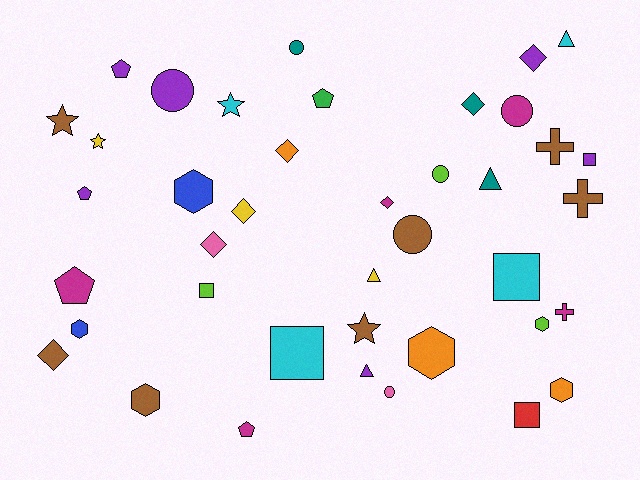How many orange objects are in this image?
There are 3 orange objects.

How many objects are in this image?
There are 40 objects.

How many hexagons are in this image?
There are 6 hexagons.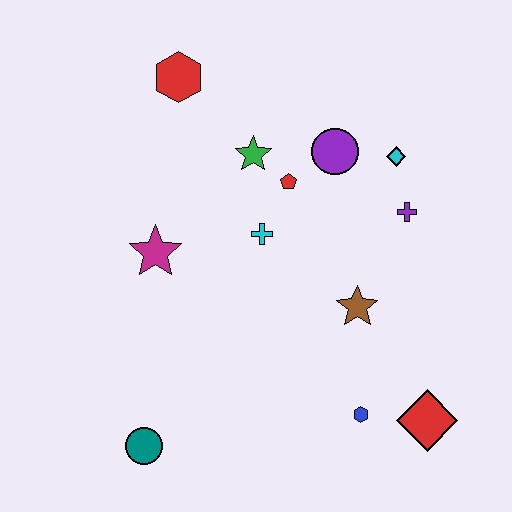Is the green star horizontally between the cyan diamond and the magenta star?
Yes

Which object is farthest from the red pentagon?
The teal circle is farthest from the red pentagon.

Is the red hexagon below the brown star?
No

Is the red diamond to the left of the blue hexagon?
No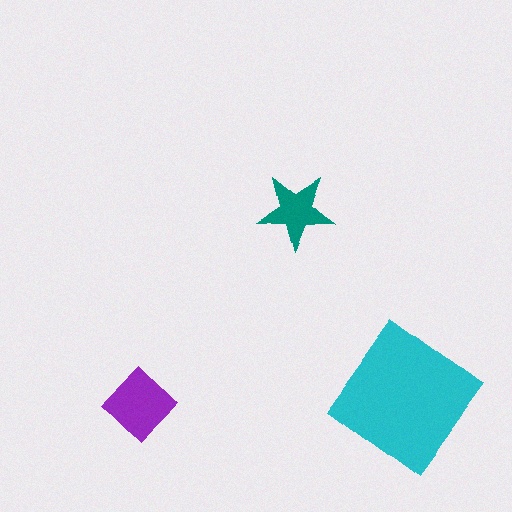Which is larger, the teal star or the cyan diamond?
The cyan diamond.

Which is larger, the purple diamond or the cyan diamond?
The cyan diamond.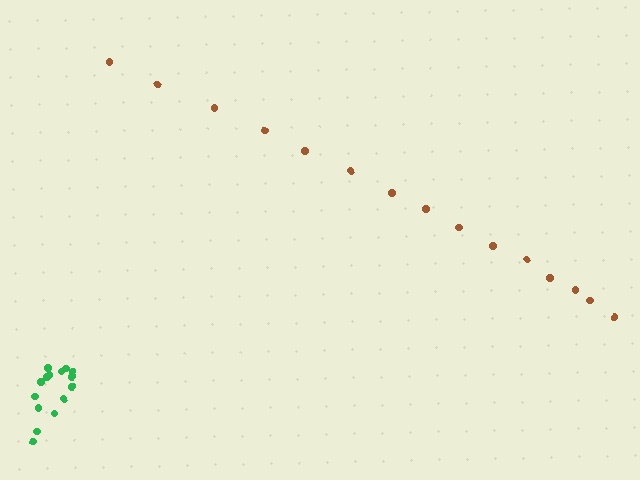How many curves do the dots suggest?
There are 2 distinct paths.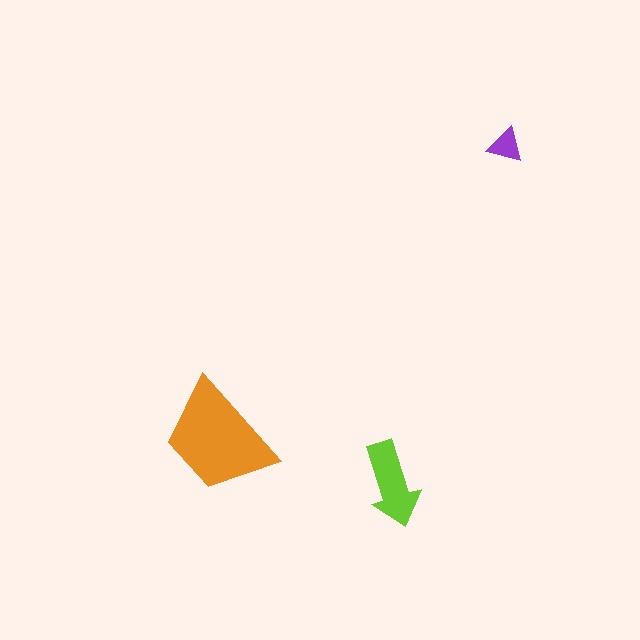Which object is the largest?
The orange trapezoid.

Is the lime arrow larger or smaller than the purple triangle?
Larger.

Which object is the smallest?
The purple triangle.